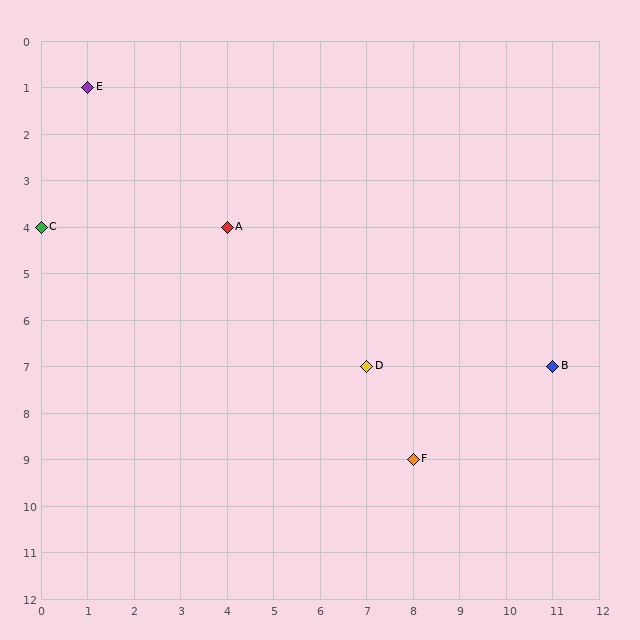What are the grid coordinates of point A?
Point A is at grid coordinates (4, 4).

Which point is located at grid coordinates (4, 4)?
Point A is at (4, 4).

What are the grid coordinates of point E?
Point E is at grid coordinates (1, 1).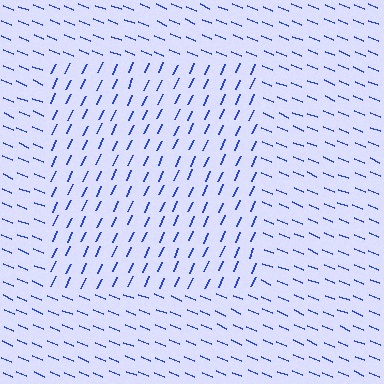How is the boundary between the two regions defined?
The boundary is defined purely by a change in line orientation (approximately 88 degrees difference). All lines are the same color and thickness.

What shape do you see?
I see a rectangle.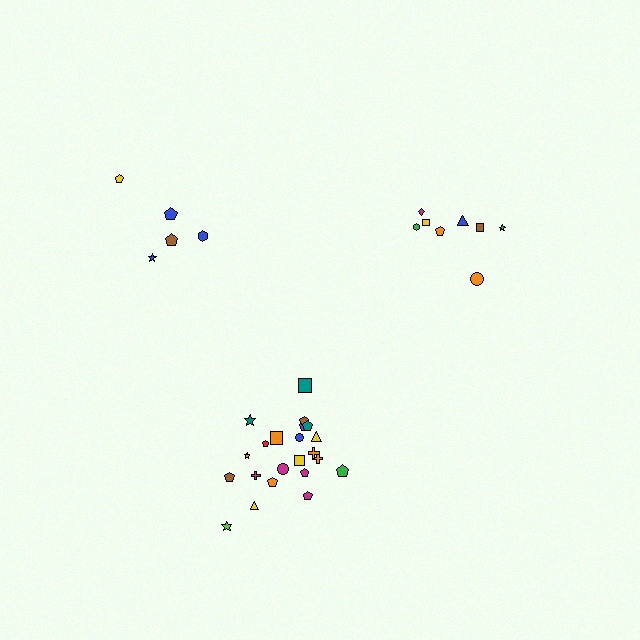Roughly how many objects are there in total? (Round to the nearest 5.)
Roughly 35 objects in total.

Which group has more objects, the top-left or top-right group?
The top-right group.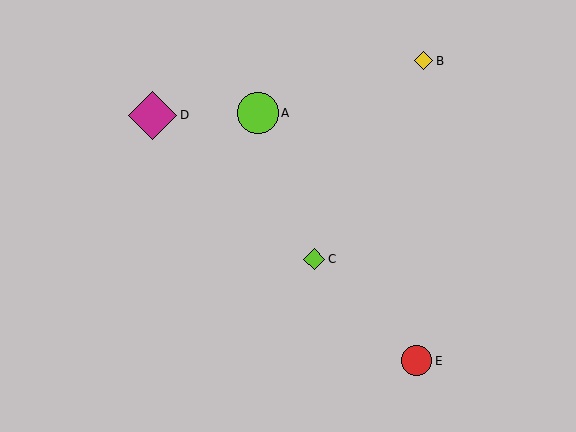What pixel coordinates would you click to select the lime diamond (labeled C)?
Click at (314, 259) to select the lime diamond C.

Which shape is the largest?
The magenta diamond (labeled D) is the largest.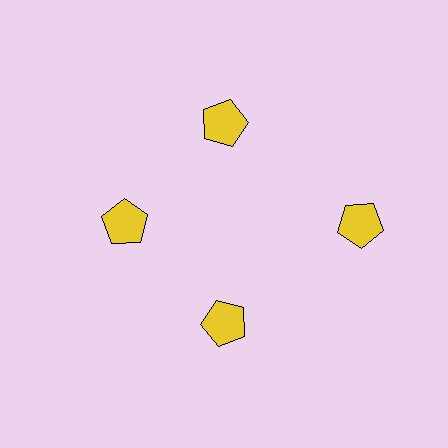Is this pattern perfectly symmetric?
No. The 4 yellow pentagons are arranged in a ring, but one element near the 3 o'clock position is pushed outward from the center, breaking the 4-fold rotational symmetry.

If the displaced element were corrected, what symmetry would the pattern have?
It would have 4-fold rotational symmetry — the pattern would map onto itself every 90 degrees.